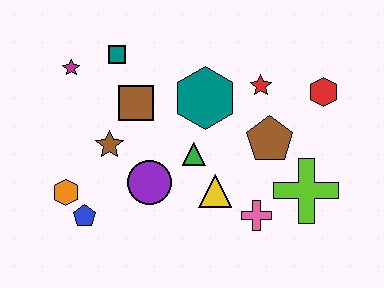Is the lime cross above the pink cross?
Yes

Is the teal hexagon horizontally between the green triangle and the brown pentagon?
Yes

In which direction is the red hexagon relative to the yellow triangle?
The red hexagon is to the right of the yellow triangle.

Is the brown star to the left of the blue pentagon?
No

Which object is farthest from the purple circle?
The red hexagon is farthest from the purple circle.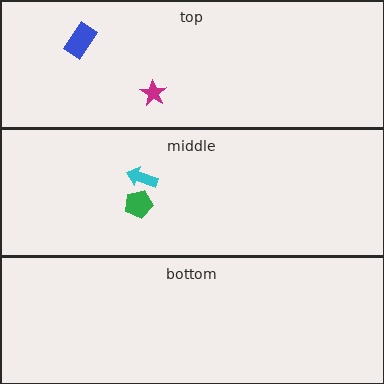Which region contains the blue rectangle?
The top region.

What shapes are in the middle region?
The cyan arrow, the green pentagon.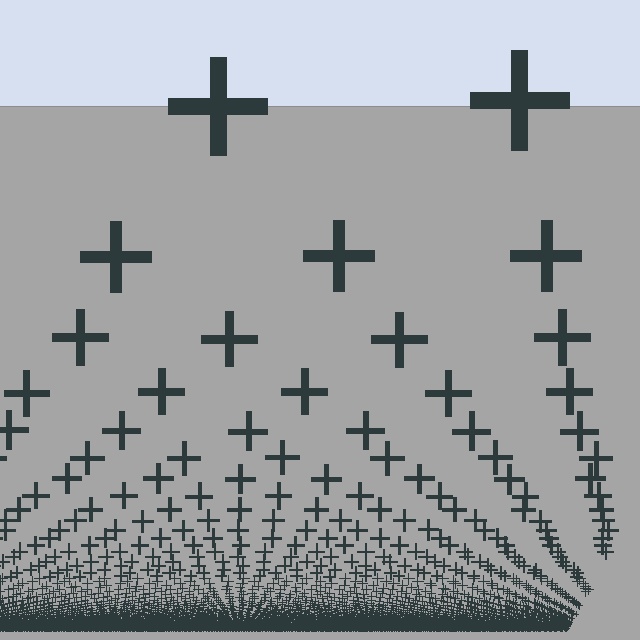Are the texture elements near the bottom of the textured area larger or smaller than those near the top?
Smaller. The gradient is inverted — elements near the bottom are smaller and denser.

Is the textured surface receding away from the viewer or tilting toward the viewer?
The surface appears to tilt toward the viewer. Texture elements get larger and sparser toward the top.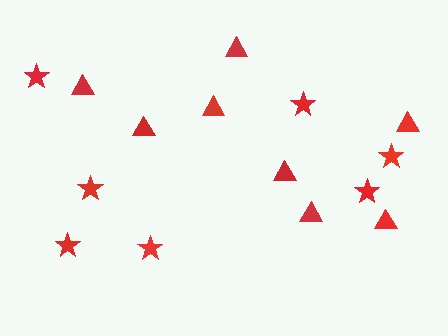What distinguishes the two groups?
There are 2 groups: one group of stars (7) and one group of triangles (8).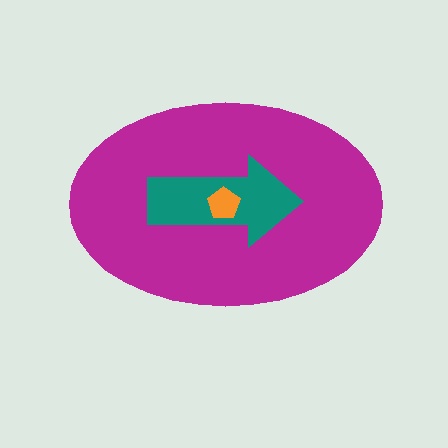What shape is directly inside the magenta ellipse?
The teal arrow.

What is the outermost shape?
The magenta ellipse.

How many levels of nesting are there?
3.